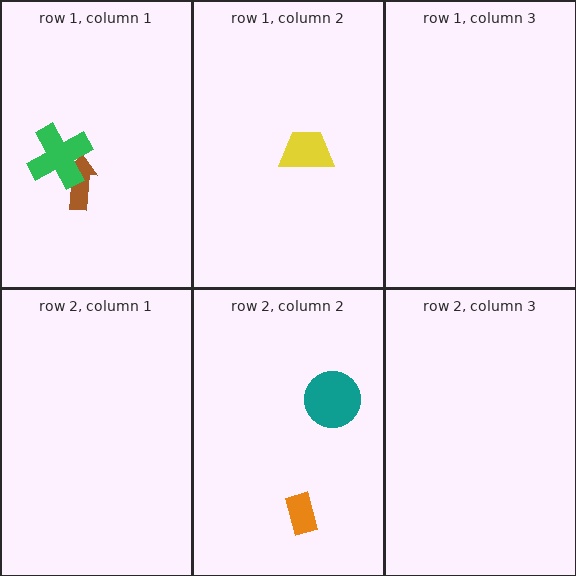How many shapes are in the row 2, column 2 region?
2.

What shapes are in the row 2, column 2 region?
The orange rectangle, the teal circle.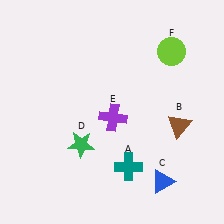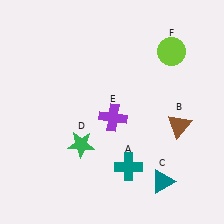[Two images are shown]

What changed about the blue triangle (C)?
In Image 1, C is blue. In Image 2, it changed to teal.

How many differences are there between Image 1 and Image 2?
There is 1 difference between the two images.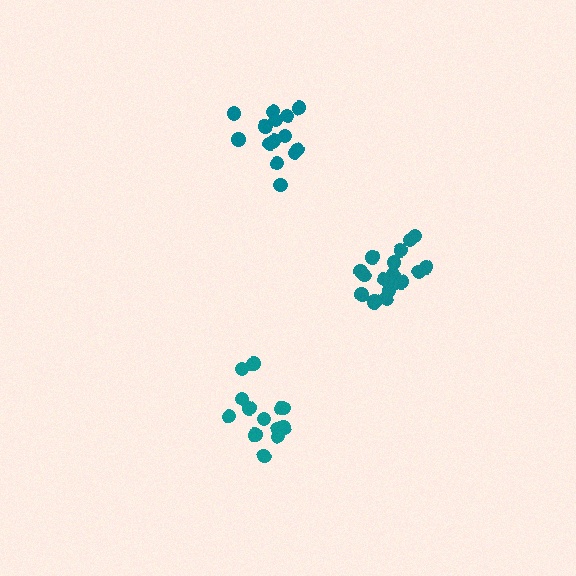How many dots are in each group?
Group 1: 14 dots, Group 2: 13 dots, Group 3: 18 dots (45 total).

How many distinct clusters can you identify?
There are 3 distinct clusters.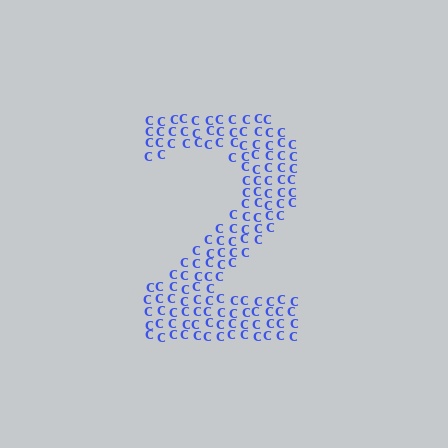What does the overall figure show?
The overall figure shows the digit 2.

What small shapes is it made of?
It is made of small letter C's.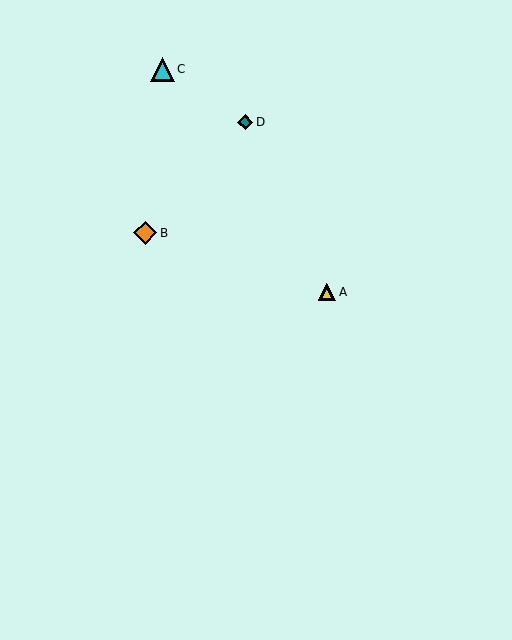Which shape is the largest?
The cyan triangle (labeled C) is the largest.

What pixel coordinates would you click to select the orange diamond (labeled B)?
Click at (145, 233) to select the orange diamond B.